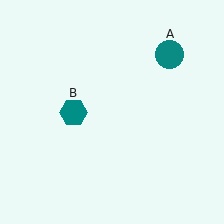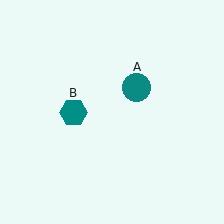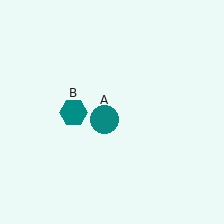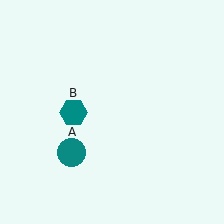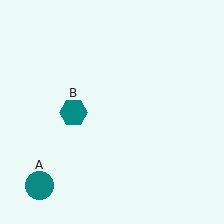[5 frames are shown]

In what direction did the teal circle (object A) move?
The teal circle (object A) moved down and to the left.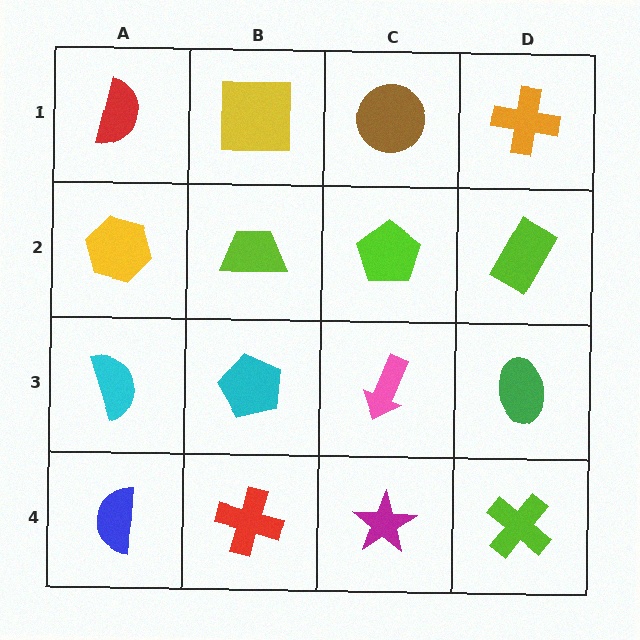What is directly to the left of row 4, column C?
A red cross.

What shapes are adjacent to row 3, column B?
A lime trapezoid (row 2, column B), a red cross (row 4, column B), a cyan semicircle (row 3, column A), a pink arrow (row 3, column C).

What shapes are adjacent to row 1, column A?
A yellow hexagon (row 2, column A), a yellow square (row 1, column B).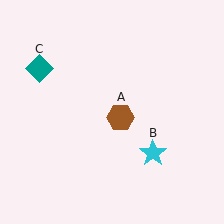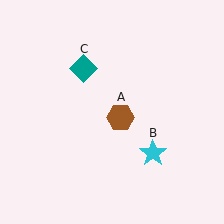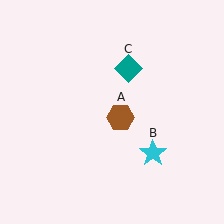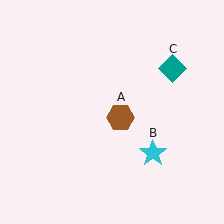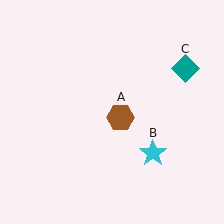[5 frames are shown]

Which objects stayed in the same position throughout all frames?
Brown hexagon (object A) and cyan star (object B) remained stationary.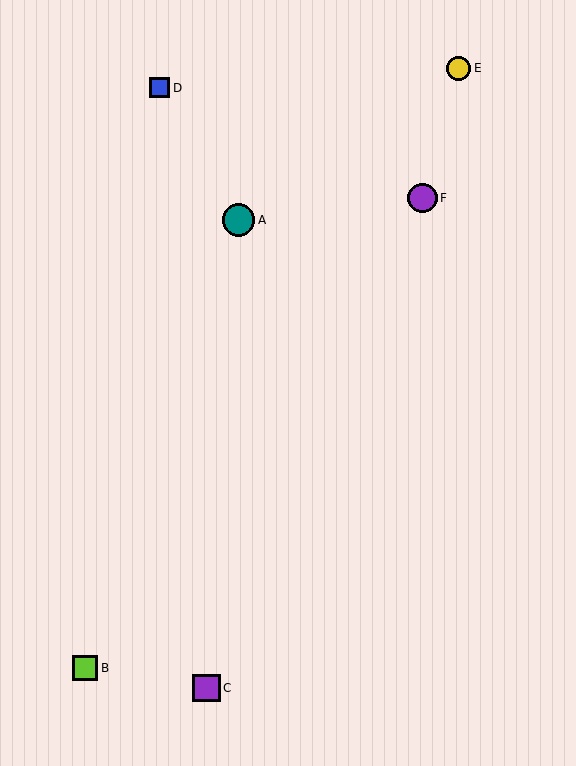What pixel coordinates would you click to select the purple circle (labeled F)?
Click at (422, 198) to select the purple circle F.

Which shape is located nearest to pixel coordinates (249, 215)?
The teal circle (labeled A) at (239, 220) is nearest to that location.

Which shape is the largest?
The teal circle (labeled A) is the largest.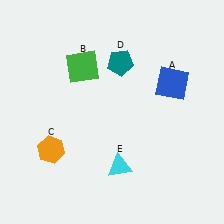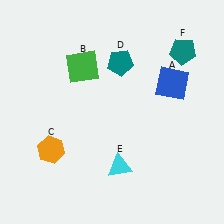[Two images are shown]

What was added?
A teal pentagon (F) was added in Image 2.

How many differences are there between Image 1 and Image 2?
There is 1 difference between the two images.